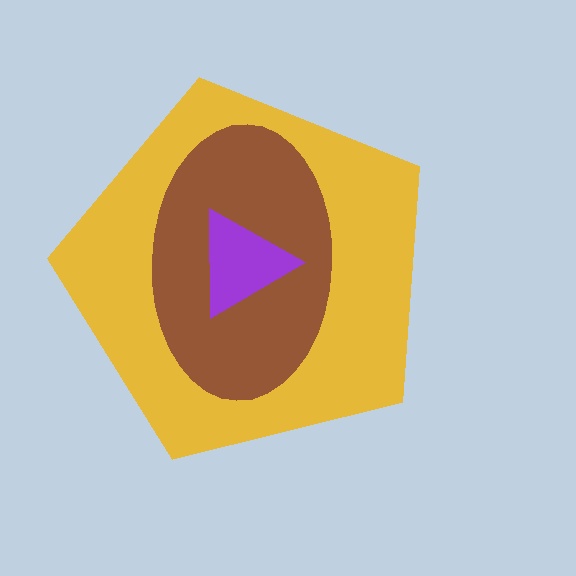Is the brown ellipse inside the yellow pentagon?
Yes.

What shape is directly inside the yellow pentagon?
The brown ellipse.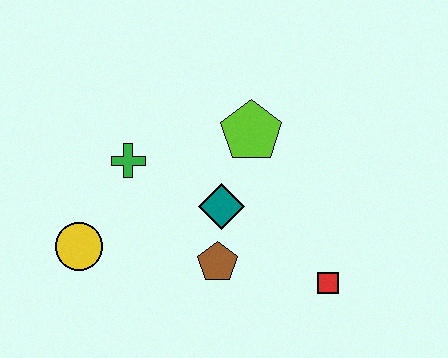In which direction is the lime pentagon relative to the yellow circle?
The lime pentagon is to the right of the yellow circle.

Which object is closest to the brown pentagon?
The teal diamond is closest to the brown pentagon.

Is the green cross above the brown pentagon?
Yes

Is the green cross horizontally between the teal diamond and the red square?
No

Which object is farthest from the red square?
The yellow circle is farthest from the red square.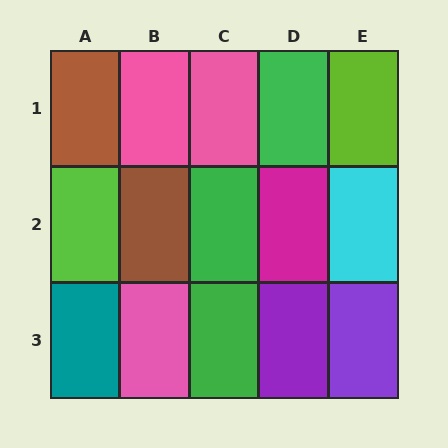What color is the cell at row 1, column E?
Lime.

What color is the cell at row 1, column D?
Green.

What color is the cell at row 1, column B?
Pink.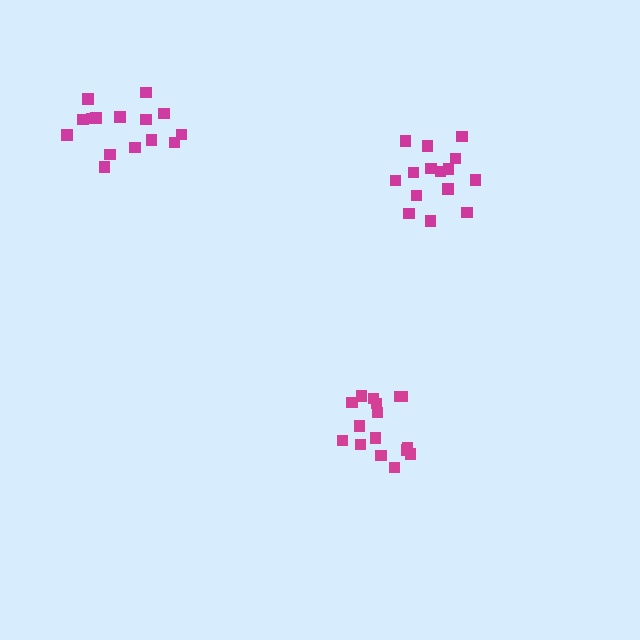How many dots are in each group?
Group 1: 16 dots, Group 2: 15 dots, Group 3: 15 dots (46 total).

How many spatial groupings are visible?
There are 3 spatial groupings.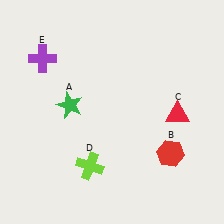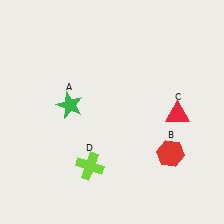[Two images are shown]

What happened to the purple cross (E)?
The purple cross (E) was removed in Image 2. It was in the top-left area of Image 1.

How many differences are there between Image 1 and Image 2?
There is 1 difference between the two images.